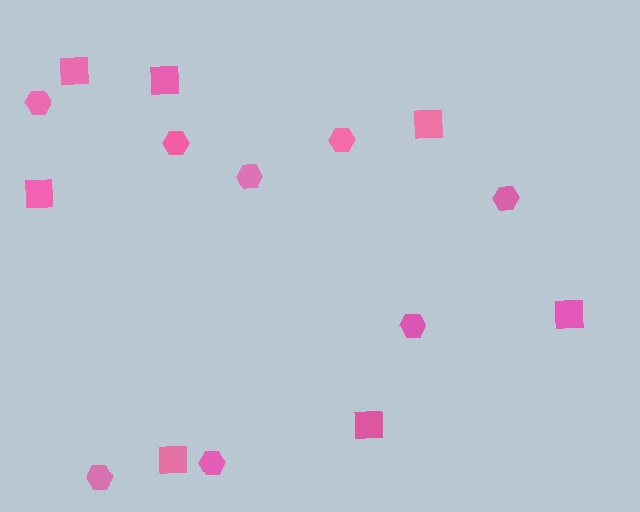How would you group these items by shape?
There are 2 groups: one group of squares (7) and one group of hexagons (8).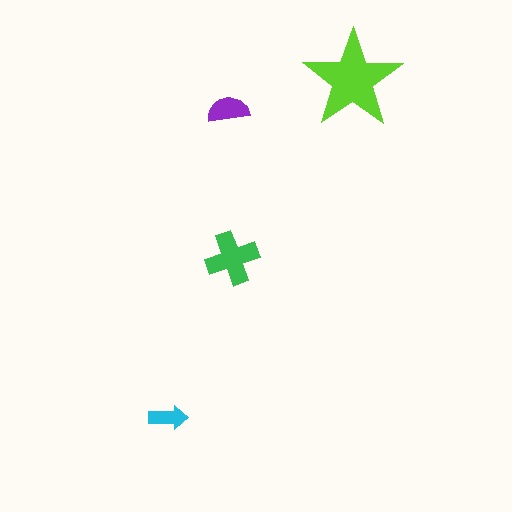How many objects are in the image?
There are 4 objects in the image.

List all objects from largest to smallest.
The lime star, the green cross, the purple semicircle, the cyan arrow.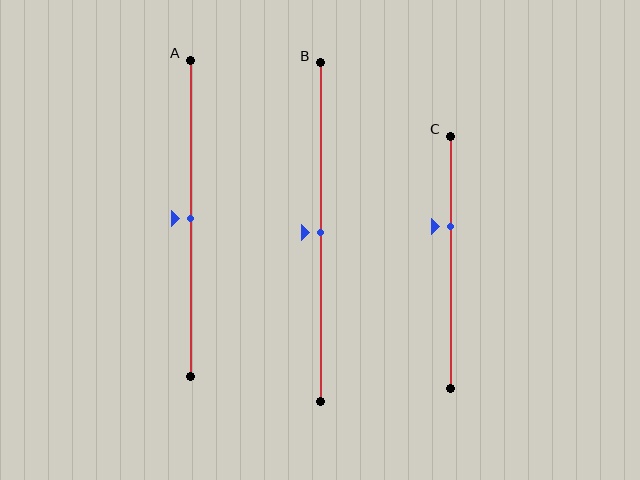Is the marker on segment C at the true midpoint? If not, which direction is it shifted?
No, the marker on segment C is shifted upward by about 14% of the segment length.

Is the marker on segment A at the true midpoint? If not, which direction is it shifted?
Yes, the marker on segment A is at the true midpoint.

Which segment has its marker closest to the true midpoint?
Segment A has its marker closest to the true midpoint.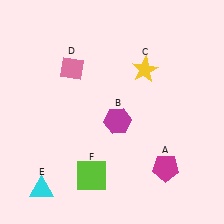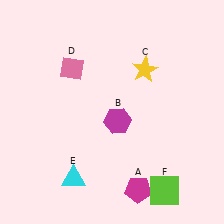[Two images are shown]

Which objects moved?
The objects that moved are: the magenta pentagon (A), the cyan triangle (E), the lime square (F).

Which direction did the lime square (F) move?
The lime square (F) moved right.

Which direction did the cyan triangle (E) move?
The cyan triangle (E) moved right.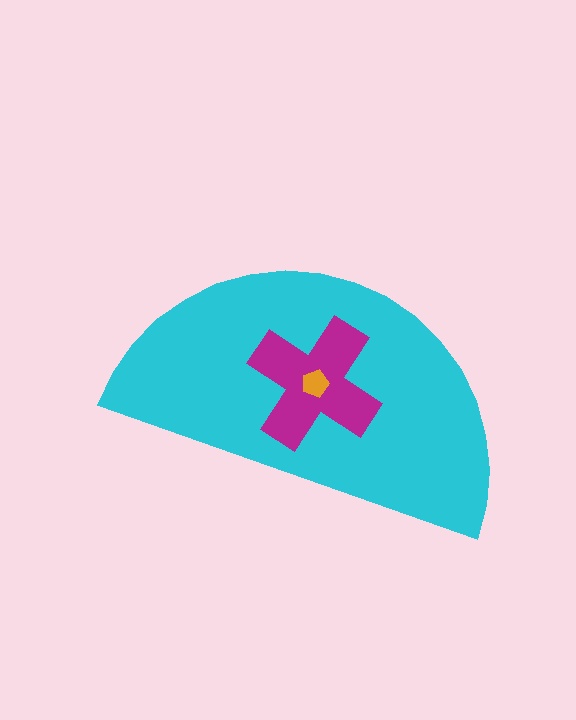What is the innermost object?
The orange pentagon.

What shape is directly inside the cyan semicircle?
The magenta cross.